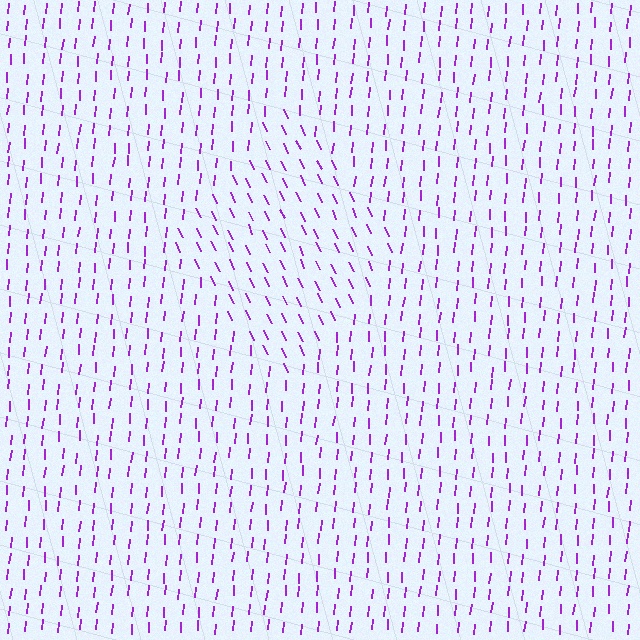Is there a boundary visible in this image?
Yes, there is a texture boundary formed by a change in line orientation.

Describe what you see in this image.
The image is filled with small purple line segments. A diamond region in the image has lines oriented differently from the surrounding lines, creating a visible texture boundary.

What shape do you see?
I see a diamond.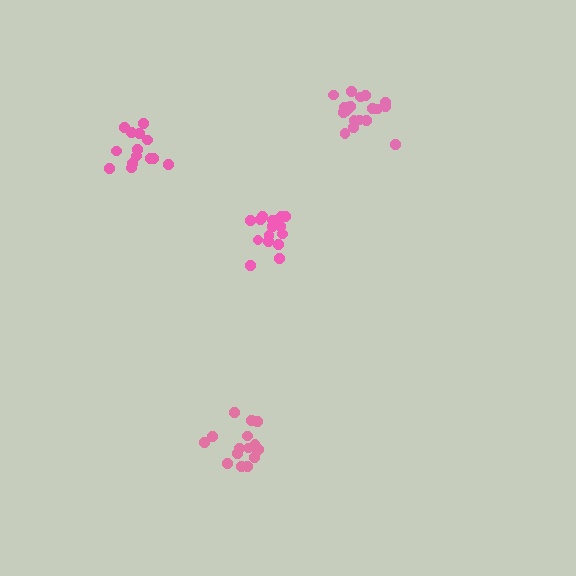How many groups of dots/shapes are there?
There are 4 groups.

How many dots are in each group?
Group 1: 17 dots, Group 2: 16 dots, Group 3: 18 dots, Group 4: 14 dots (65 total).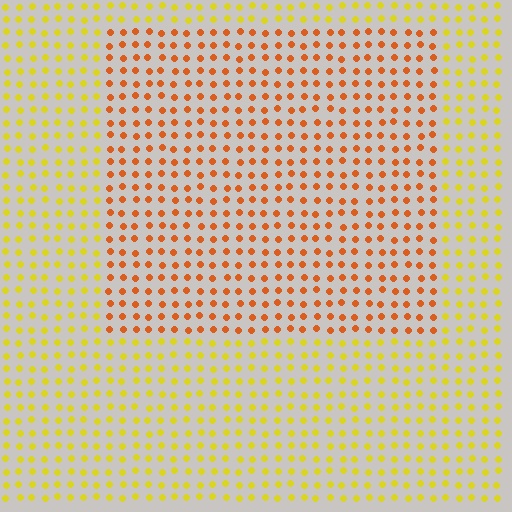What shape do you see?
I see a rectangle.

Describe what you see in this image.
The image is filled with small yellow elements in a uniform arrangement. A rectangle-shaped region is visible where the elements are tinted to a slightly different hue, forming a subtle color boundary.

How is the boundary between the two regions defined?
The boundary is defined purely by a slight shift in hue (about 38 degrees). Spacing, size, and orientation are identical on both sides.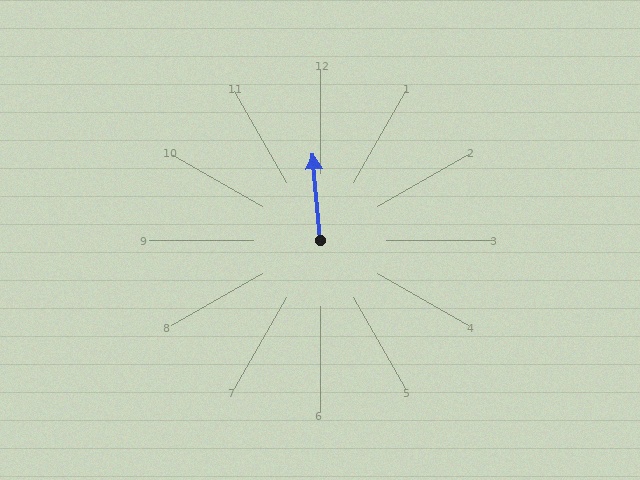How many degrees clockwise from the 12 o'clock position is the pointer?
Approximately 355 degrees.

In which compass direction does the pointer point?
North.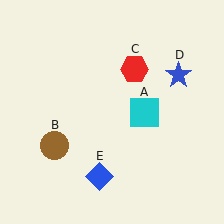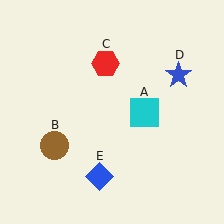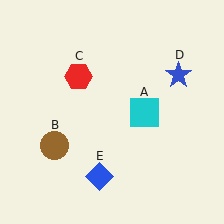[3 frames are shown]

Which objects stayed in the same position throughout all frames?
Cyan square (object A) and brown circle (object B) and blue star (object D) and blue diamond (object E) remained stationary.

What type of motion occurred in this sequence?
The red hexagon (object C) rotated counterclockwise around the center of the scene.